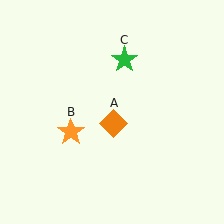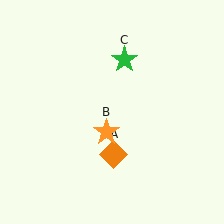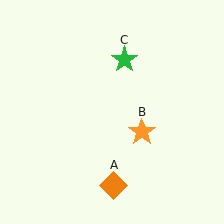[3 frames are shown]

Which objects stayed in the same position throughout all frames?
Green star (object C) remained stationary.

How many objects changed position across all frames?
2 objects changed position: orange diamond (object A), orange star (object B).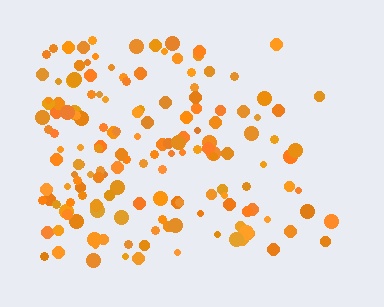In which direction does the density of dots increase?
From right to left, with the left side densest.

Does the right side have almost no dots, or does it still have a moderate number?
Still a moderate number, just noticeably fewer than the left.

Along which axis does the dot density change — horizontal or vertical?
Horizontal.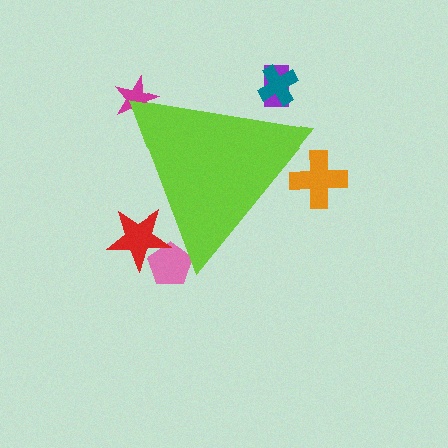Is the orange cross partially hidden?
Yes, the orange cross is partially hidden behind the lime triangle.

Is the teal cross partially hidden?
Yes, the teal cross is partially hidden behind the lime triangle.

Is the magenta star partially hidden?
Yes, the magenta star is partially hidden behind the lime triangle.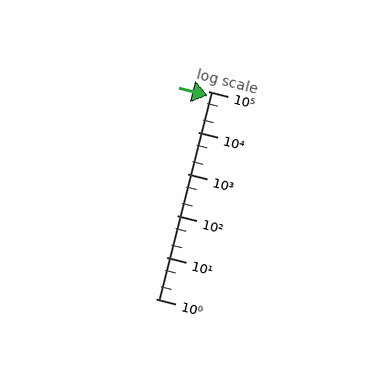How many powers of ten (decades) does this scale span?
The scale spans 5 decades, from 1 to 100000.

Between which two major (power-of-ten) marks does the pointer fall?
The pointer is between 10000 and 100000.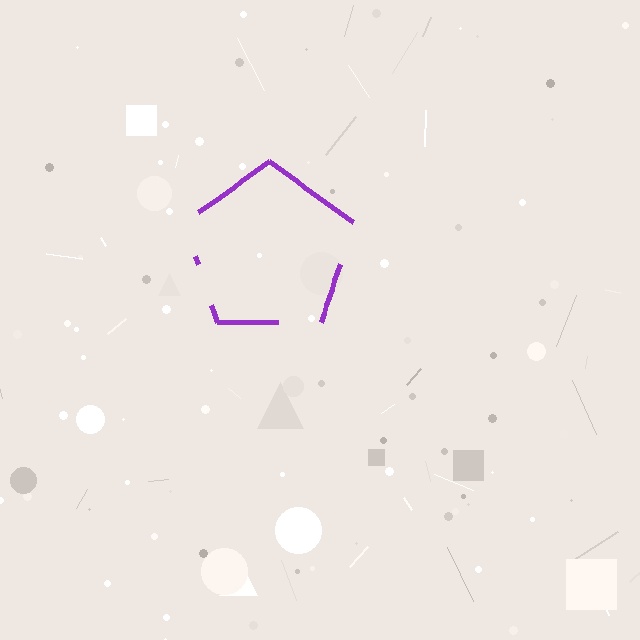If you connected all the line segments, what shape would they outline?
They would outline a pentagon.